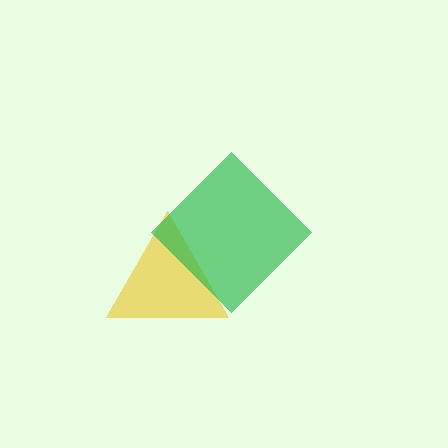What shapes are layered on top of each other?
The layered shapes are: a yellow triangle, a green diamond.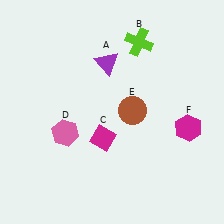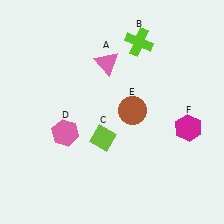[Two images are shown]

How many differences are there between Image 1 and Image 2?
There are 2 differences between the two images.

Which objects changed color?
A changed from purple to pink. C changed from magenta to lime.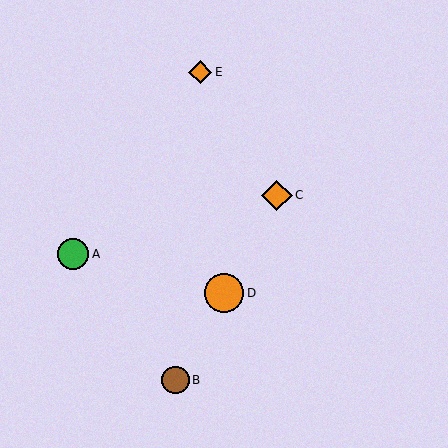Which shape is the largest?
The orange circle (labeled D) is the largest.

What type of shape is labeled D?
Shape D is an orange circle.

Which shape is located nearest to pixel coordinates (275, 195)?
The orange diamond (labeled C) at (277, 195) is nearest to that location.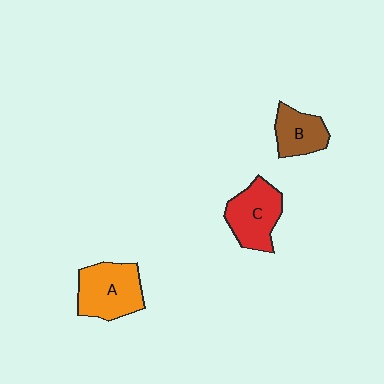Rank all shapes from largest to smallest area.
From largest to smallest: A (orange), C (red), B (brown).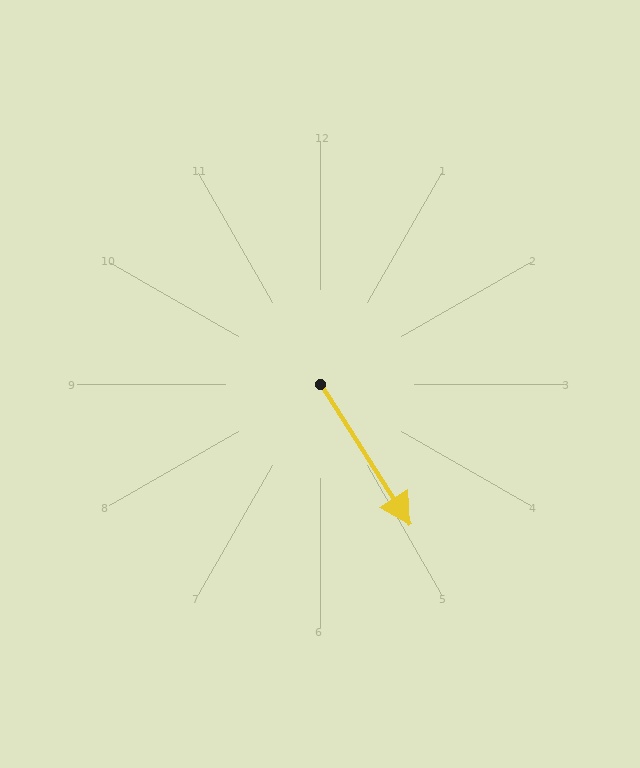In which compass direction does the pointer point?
Southeast.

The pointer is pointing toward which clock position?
Roughly 5 o'clock.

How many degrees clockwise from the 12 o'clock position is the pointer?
Approximately 147 degrees.